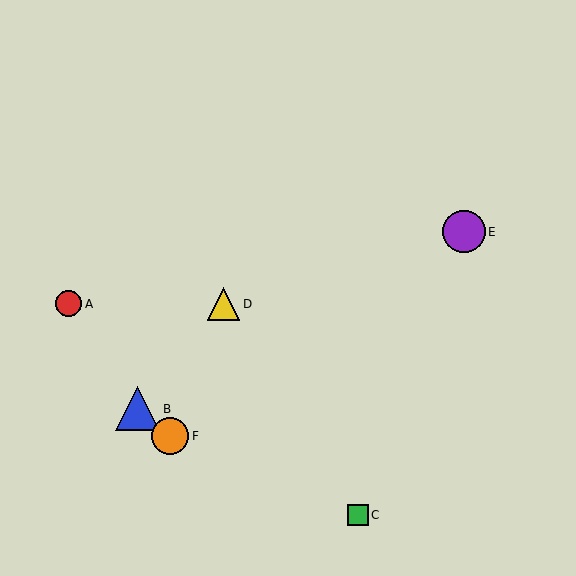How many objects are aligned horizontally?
2 objects (A, D) are aligned horizontally.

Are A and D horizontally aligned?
Yes, both are at y≈304.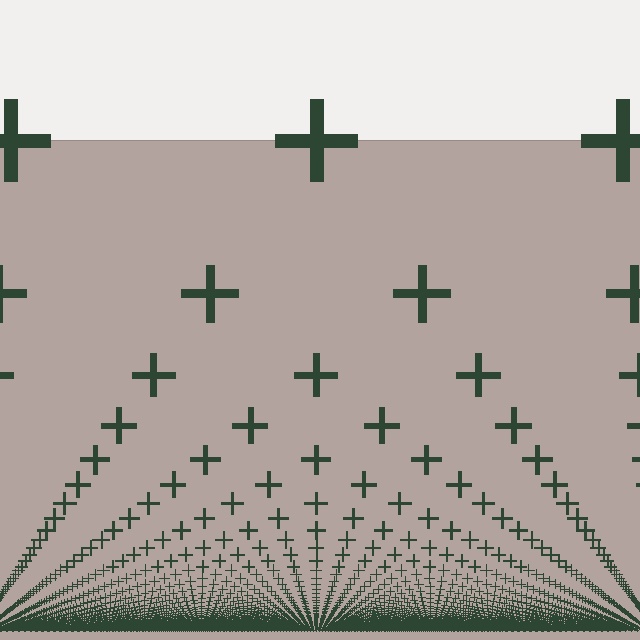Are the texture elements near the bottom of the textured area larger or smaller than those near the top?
Smaller. The gradient is inverted — elements near the bottom are smaller and denser.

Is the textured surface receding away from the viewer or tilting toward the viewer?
The surface appears to tilt toward the viewer. Texture elements get larger and sparser toward the top.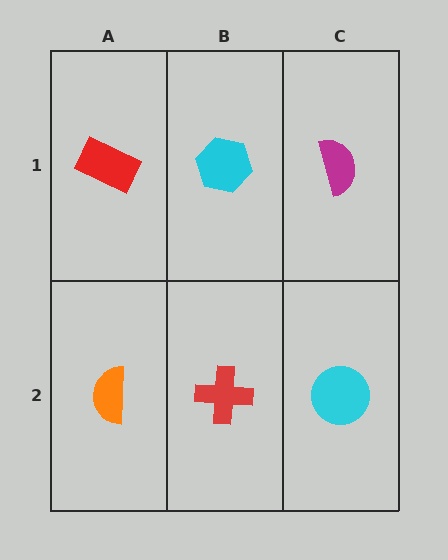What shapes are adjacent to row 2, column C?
A magenta semicircle (row 1, column C), a red cross (row 2, column B).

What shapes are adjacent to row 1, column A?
An orange semicircle (row 2, column A), a cyan hexagon (row 1, column B).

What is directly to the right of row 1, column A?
A cyan hexagon.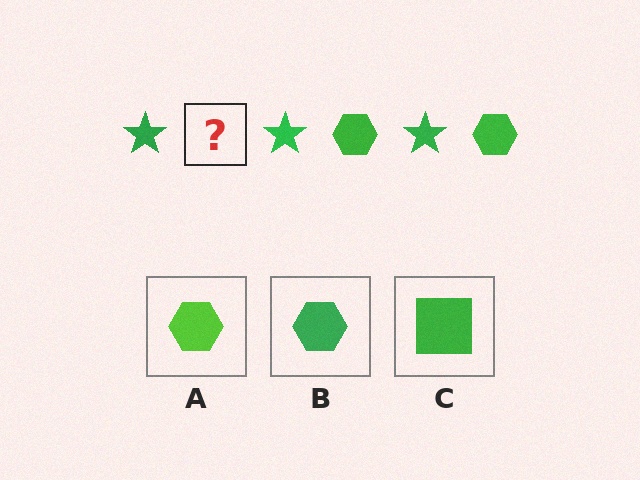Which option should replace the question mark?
Option B.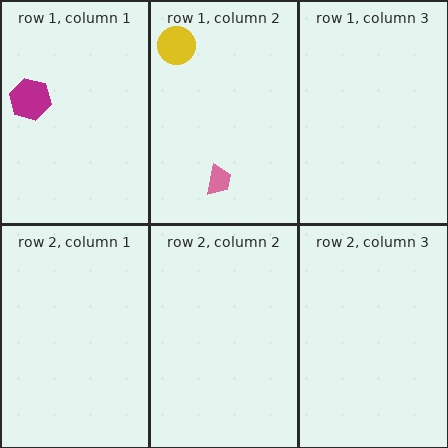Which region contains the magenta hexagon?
The row 1, column 1 region.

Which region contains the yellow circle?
The row 1, column 2 region.